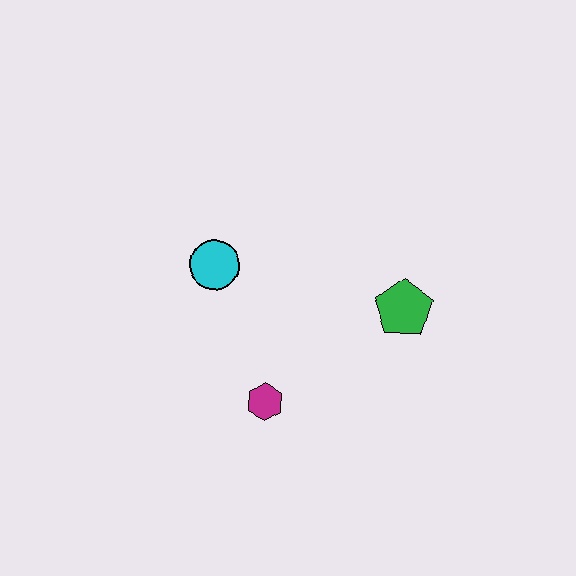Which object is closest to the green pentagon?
The magenta hexagon is closest to the green pentagon.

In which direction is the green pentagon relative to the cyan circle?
The green pentagon is to the right of the cyan circle.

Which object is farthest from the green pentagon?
The cyan circle is farthest from the green pentagon.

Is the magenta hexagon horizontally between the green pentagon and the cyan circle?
Yes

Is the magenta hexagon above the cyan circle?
No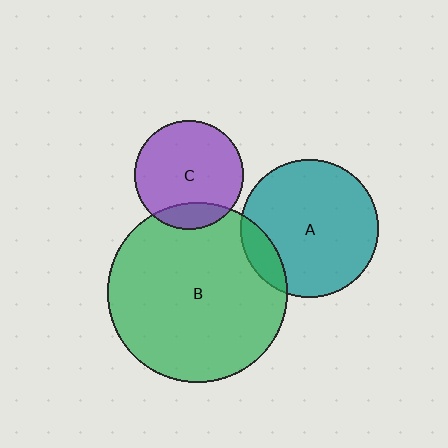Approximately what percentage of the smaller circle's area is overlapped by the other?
Approximately 15%.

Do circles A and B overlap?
Yes.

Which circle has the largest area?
Circle B (green).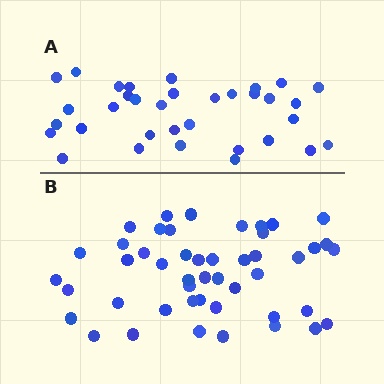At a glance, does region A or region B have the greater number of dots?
Region B (the bottom region) has more dots.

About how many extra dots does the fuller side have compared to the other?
Region B has approximately 15 more dots than region A.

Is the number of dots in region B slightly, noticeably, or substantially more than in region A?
Region B has noticeably more, but not dramatically so. The ratio is roughly 1.4 to 1.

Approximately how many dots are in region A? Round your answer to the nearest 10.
About 30 dots. (The exact count is 34, which rounds to 30.)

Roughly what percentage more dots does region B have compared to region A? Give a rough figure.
About 40% more.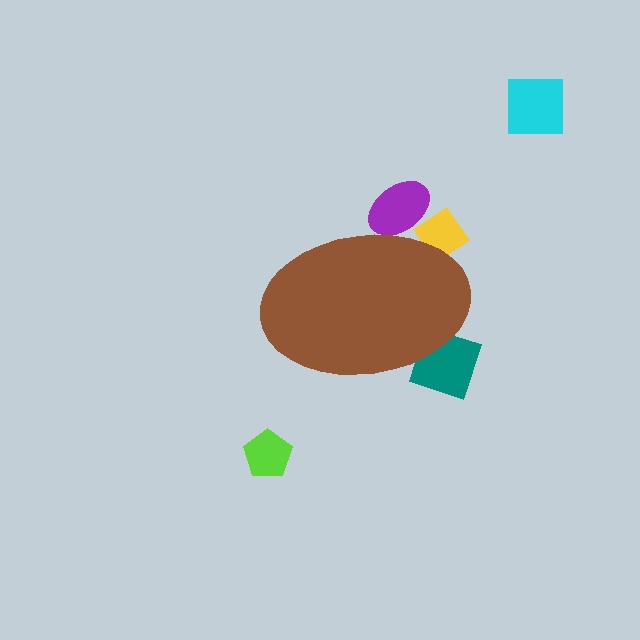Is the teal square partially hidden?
Yes, the teal square is partially hidden behind the brown ellipse.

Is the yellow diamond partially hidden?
Yes, the yellow diamond is partially hidden behind the brown ellipse.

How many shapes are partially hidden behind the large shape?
3 shapes are partially hidden.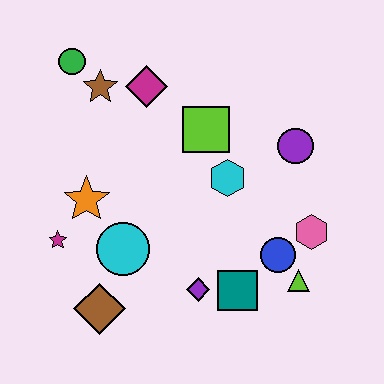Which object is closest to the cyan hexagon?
The lime square is closest to the cyan hexagon.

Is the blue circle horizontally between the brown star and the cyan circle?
No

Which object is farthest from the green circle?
The lime triangle is farthest from the green circle.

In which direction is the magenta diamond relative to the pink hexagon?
The magenta diamond is to the left of the pink hexagon.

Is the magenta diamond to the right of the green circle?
Yes